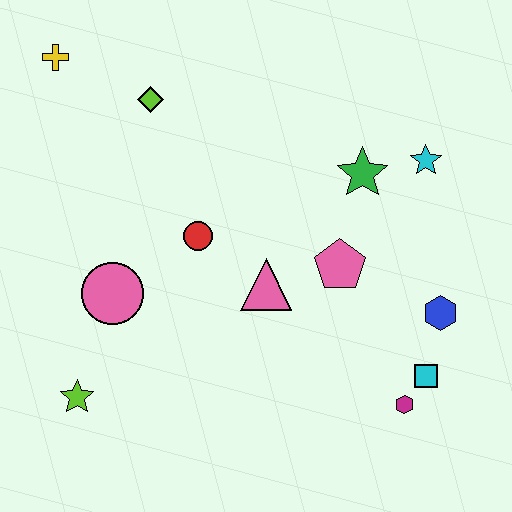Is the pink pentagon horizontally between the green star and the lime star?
Yes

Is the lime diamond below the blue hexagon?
No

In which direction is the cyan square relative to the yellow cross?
The cyan square is to the right of the yellow cross.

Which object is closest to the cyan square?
The magenta hexagon is closest to the cyan square.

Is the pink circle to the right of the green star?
No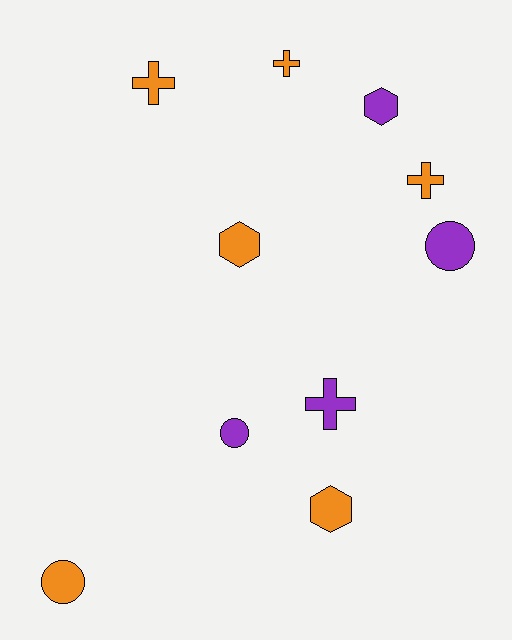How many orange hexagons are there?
There are 2 orange hexagons.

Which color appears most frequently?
Orange, with 6 objects.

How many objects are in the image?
There are 10 objects.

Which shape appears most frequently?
Cross, with 4 objects.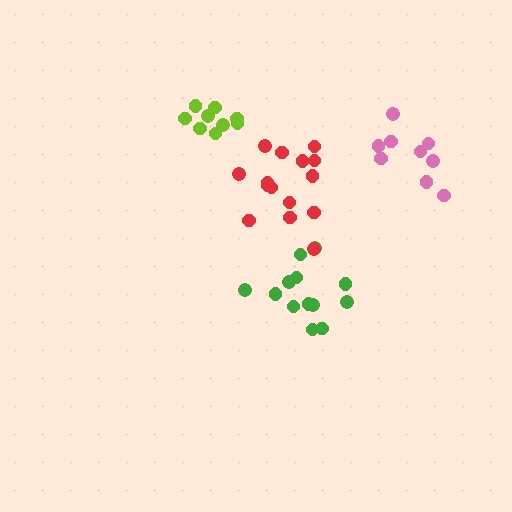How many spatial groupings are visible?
There are 4 spatial groupings.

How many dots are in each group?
Group 1: 9 dots, Group 2: 9 dots, Group 3: 13 dots, Group 4: 15 dots (46 total).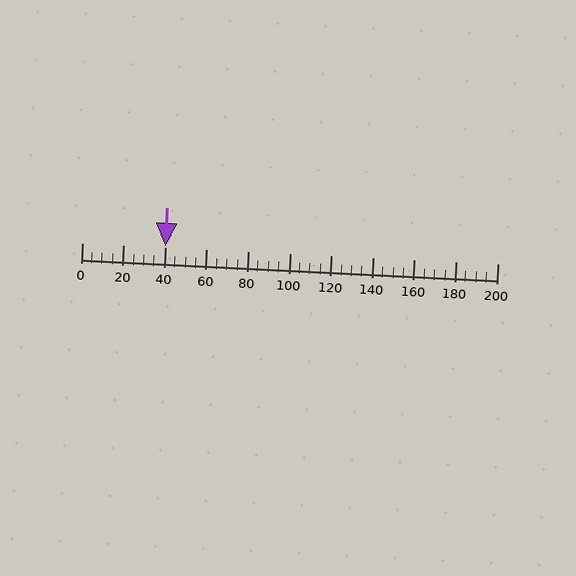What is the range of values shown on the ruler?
The ruler shows values from 0 to 200.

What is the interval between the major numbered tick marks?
The major tick marks are spaced 20 units apart.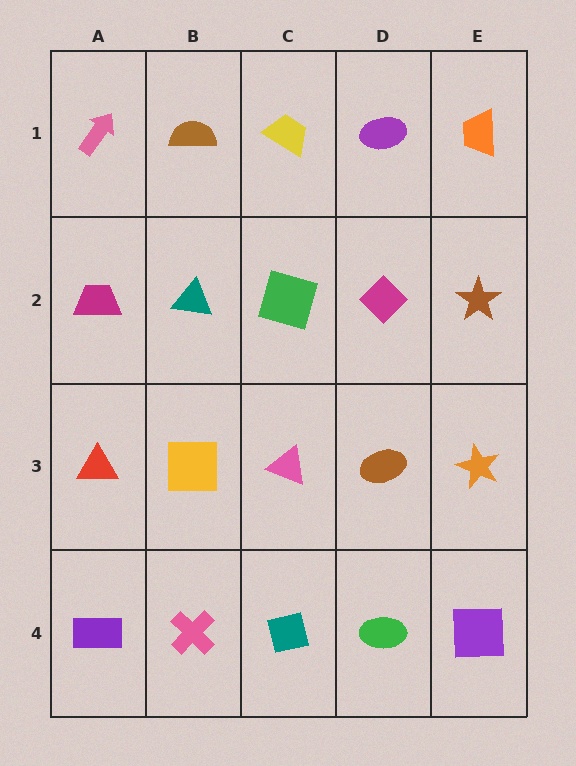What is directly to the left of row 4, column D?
A teal square.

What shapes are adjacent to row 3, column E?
A brown star (row 2, column E), a purple square (row 4, column E), a brown ellipse (row 3, column D).